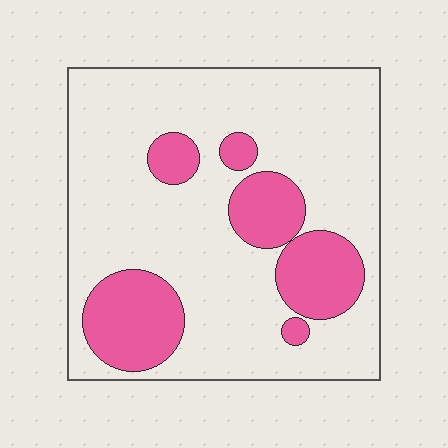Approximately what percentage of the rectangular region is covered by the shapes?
Approximately 25%.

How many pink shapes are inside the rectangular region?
6.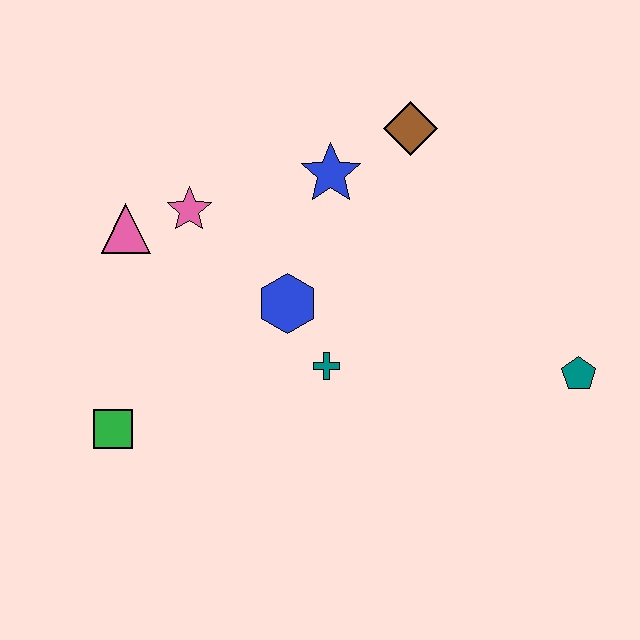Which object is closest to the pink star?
The pink triangle is closest to the pink star.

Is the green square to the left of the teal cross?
Yes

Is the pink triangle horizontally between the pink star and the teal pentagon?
No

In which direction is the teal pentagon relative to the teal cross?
The teal pentagon is to the right of the teal cross.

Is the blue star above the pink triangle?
Yes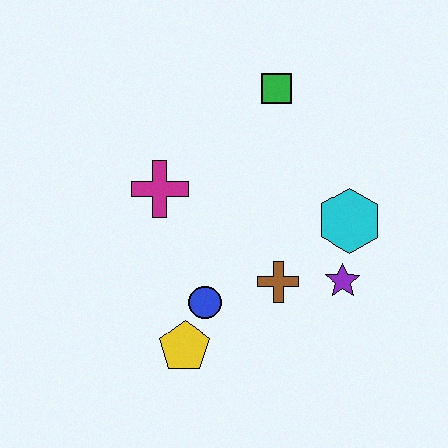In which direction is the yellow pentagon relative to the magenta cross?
The yellow pentagon is below the magenta cross.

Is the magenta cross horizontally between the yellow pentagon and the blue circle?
No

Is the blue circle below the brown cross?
Yes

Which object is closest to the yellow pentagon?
The blue circle is closest to the yellow pentagon.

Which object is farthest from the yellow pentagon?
The green square is farthest from the yellow pentagon.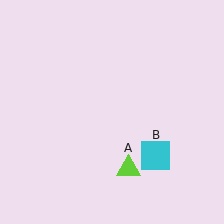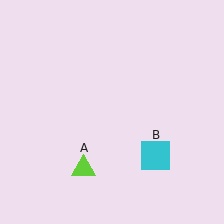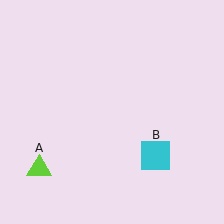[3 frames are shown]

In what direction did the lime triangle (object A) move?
The lime triangle (object A) moved left.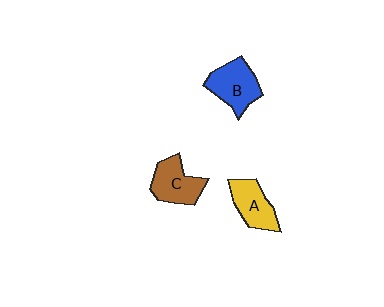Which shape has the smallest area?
Shape A (yellow).